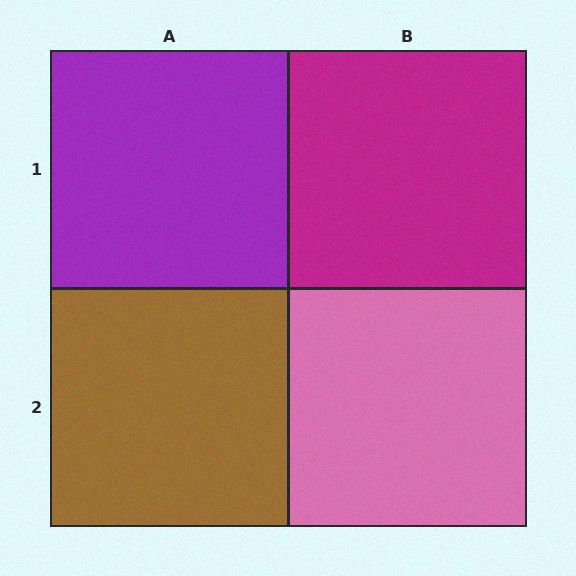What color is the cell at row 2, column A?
Brown.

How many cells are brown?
1 cell is brown.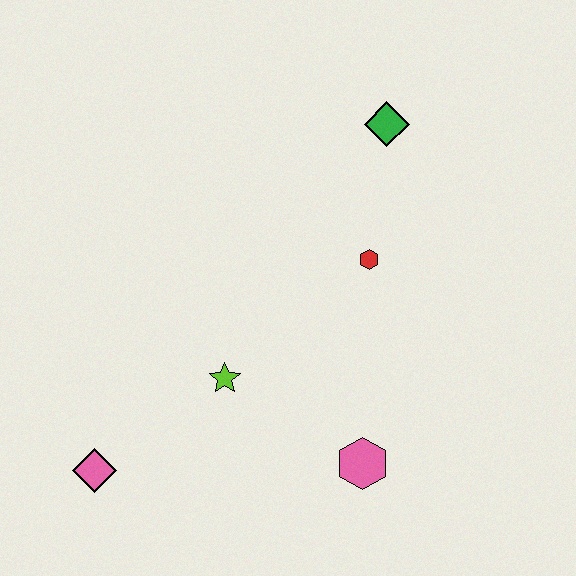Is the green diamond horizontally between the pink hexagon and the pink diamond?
No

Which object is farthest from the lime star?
The green diamond is farthest from the lime star.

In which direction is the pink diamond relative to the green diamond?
The pink diamond is below the green diamond.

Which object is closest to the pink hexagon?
The lime star is closest to the pink hexagon.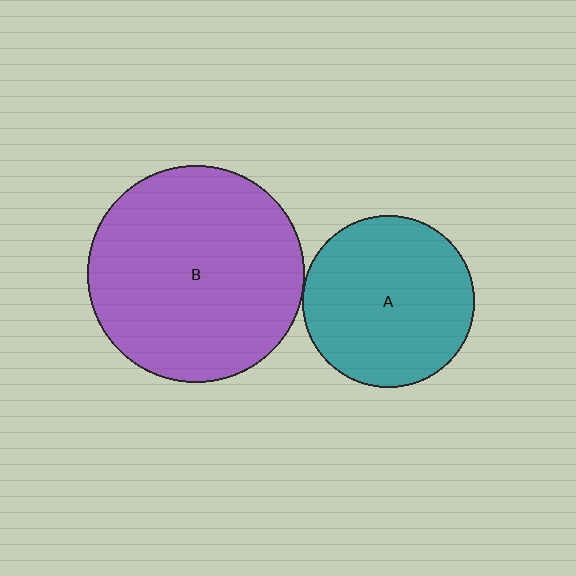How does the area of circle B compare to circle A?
Approximately 1.6 times.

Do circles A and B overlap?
Yes.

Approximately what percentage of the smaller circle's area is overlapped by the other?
Approximately 5%.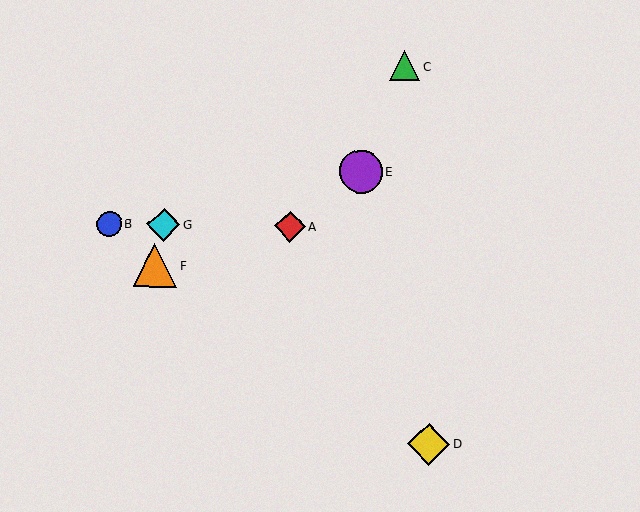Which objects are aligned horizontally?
Objects A, B, G are aligned horizontally.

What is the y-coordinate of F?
Object F is at y≈265.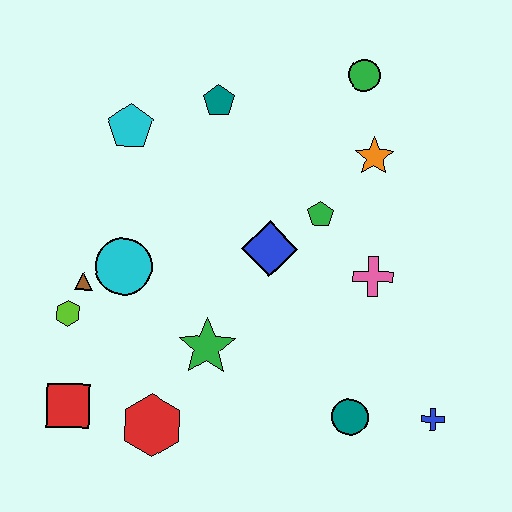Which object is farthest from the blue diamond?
The red square is farthest from the blue diamond.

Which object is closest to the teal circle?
The blue cross is closest to the teal circle.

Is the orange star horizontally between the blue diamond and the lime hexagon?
No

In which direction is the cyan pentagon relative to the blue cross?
The cyan pentagon is to the left of the blue cross.